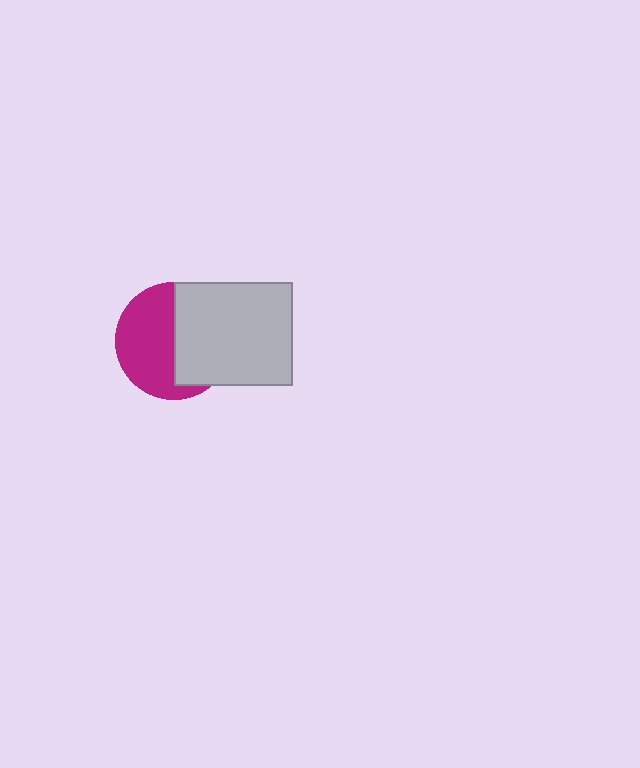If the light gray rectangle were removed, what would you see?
You would see the complete magenta circle.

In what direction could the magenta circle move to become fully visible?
The magenta circle could move left. That would shift it out from behind the light gray rectangle entirely.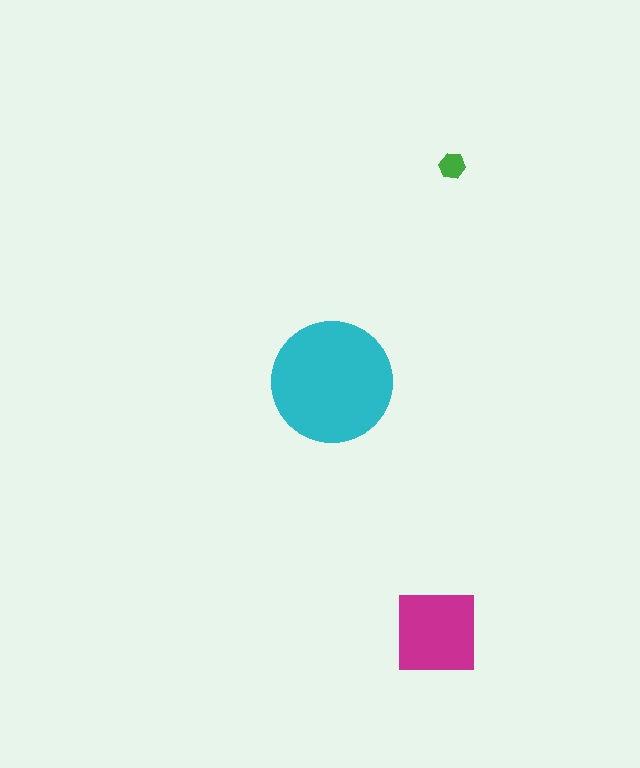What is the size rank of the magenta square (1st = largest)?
2nd.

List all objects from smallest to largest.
The green hexagon, the magenta square, the cyan circle.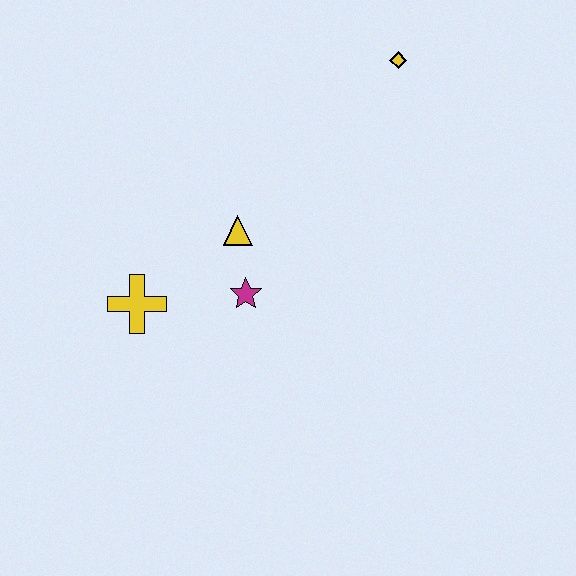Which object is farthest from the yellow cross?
The yellow diamond is farthest from the yellow cross.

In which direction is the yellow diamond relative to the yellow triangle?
The yellow diamond is above the yellow triangle.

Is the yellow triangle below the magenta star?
No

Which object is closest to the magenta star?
The yellow triangle is closest to the magenta star.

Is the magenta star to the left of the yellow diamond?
Yes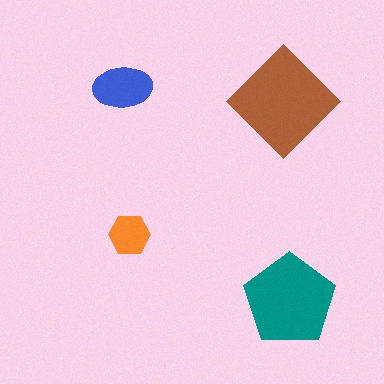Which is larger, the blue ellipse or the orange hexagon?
The blue ellipse.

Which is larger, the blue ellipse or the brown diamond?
The brown diamond.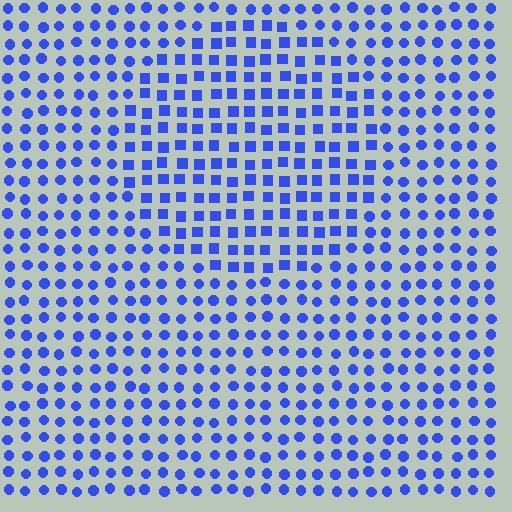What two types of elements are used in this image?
The image uses squares inside the circle region and circles outside it.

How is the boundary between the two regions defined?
The boundary is defined by a change in element shape: squares inside vs. circles outside. All elements share the same color and spacing.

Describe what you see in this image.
The image is filled with small blue elements arranged in a uniform grid. A circle-shaped region contains squares, while the surrounding area contains circles. The boundary is defined purely by the change in element shape.